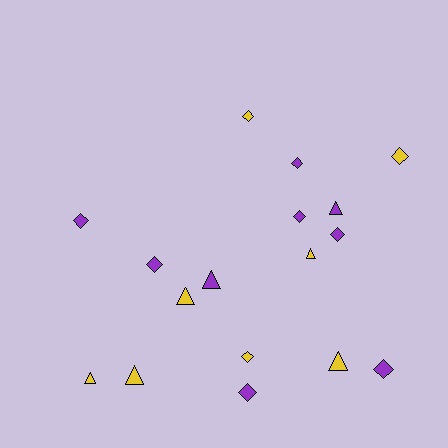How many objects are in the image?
There are 17 objects.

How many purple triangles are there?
There are 2 purple triangles.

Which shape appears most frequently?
Diamond, with 10 objects.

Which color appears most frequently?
Purple, with 9 objects.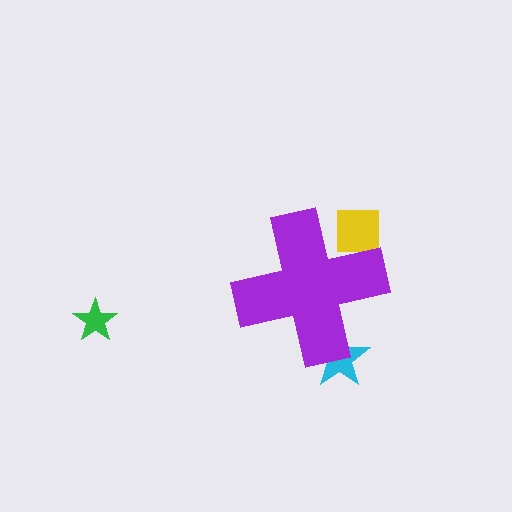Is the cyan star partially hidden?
Yes, the cyan star is partially hidden behind the purple cross.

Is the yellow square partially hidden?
Yes, the yellow square is partially hidden behind the purple cross.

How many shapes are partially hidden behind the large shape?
2 shapes are partially hidden.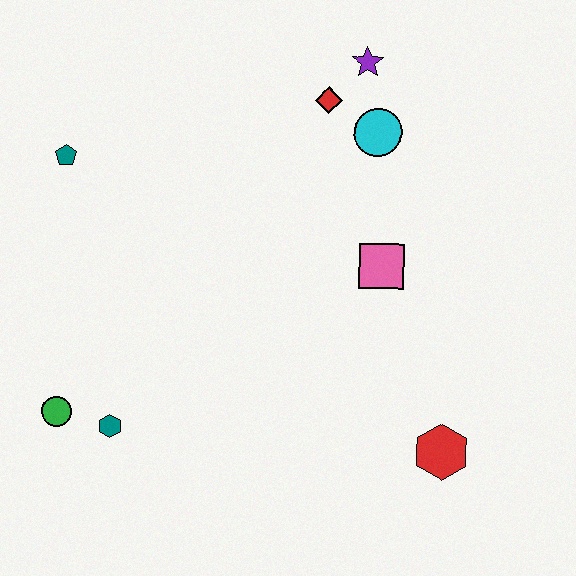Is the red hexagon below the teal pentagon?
Yes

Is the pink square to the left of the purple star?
No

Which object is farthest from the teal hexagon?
The purple star is farthest from the teal hexagon.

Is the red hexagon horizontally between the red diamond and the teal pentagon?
No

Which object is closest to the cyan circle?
The red diamond is closest to the cyan circle.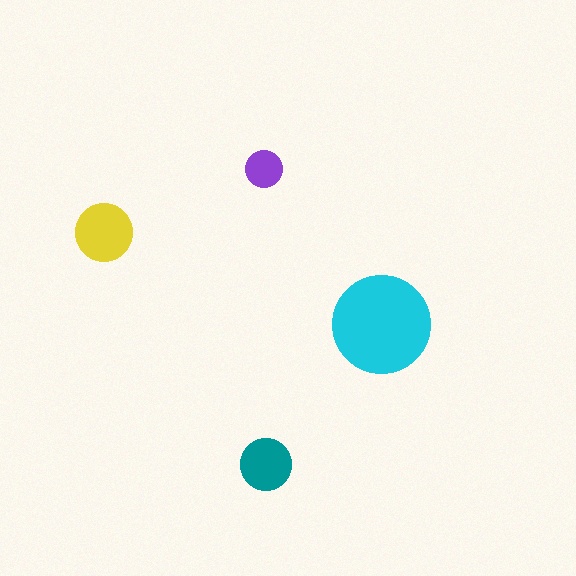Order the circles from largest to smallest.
the cyan one, the yellow one, the teal one, the purple one.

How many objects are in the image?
There are 4 objects in the image.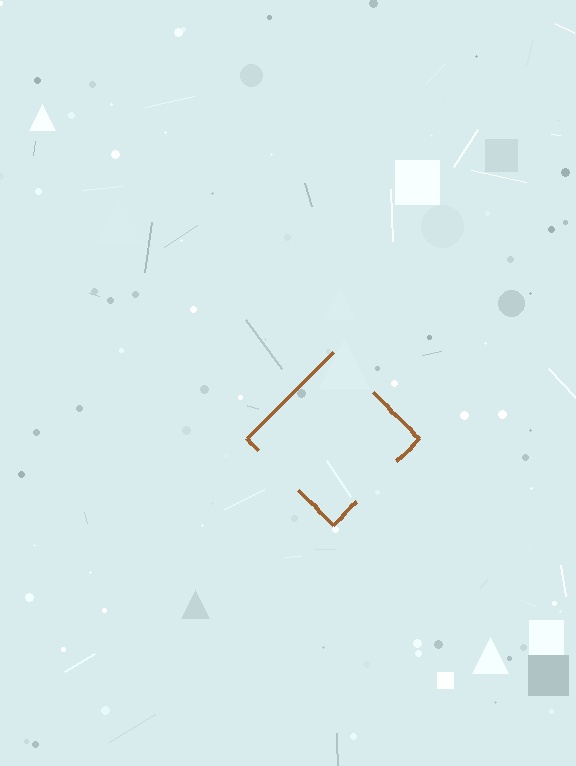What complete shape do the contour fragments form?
The contour fragments form a diamond.